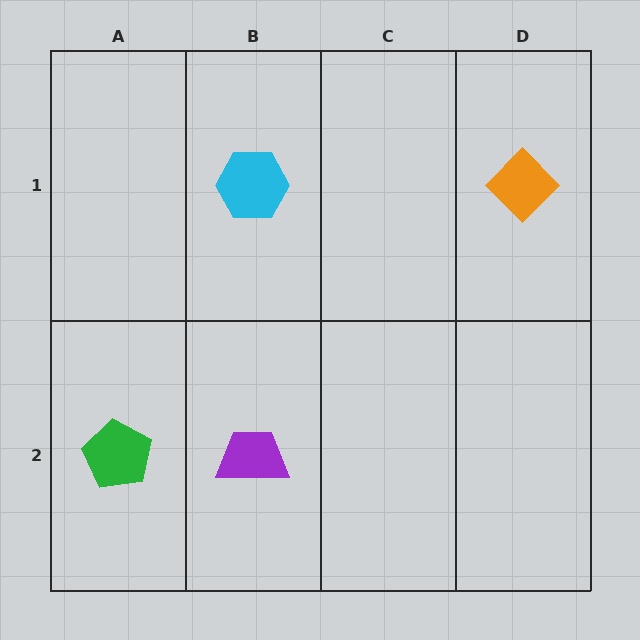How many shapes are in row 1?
2 shapes.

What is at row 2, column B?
A purple trapezoid.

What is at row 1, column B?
A cyan hexagon.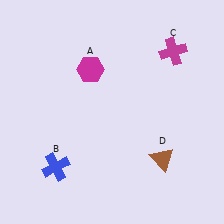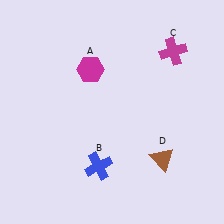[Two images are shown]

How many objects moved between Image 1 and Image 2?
1 object moved between the two images.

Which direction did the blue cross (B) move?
The blue cross (B) moved right.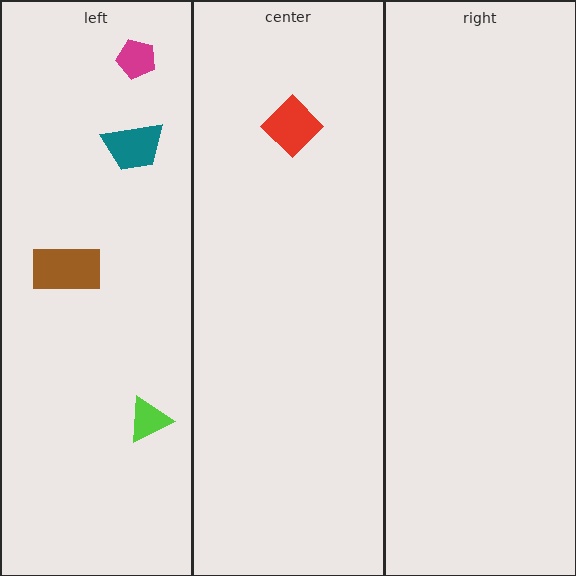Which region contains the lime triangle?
The left region.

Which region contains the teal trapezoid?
The left region.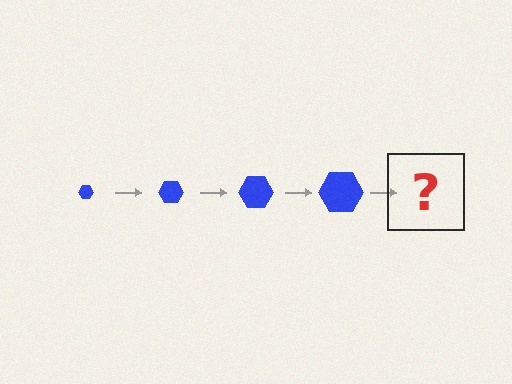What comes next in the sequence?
The next element should be a blue hexagon, larger than the previous one.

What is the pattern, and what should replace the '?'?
The pattern is that the hexagon gets progressively larger each step. The '?' should be a blue hexagon, larger than the previous one.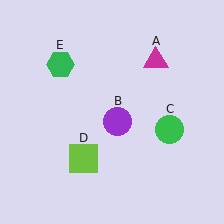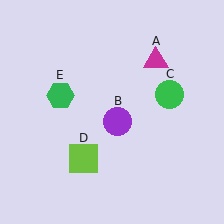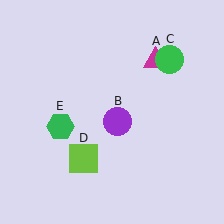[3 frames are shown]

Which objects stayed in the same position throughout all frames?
Magenta triangle (object A) and purple circle (object B) and lime square (object D) remained stationary.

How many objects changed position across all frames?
2 objects changed position: green circle (object C), green hexagon (object E).